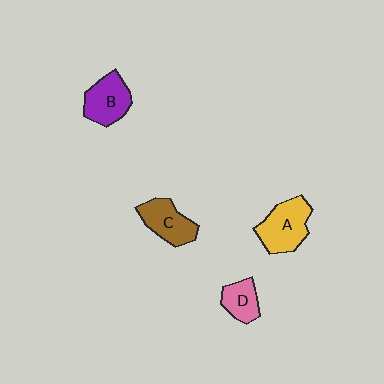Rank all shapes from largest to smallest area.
From largest to smallest: A (yellow), B (purple), C (brown), D (pink).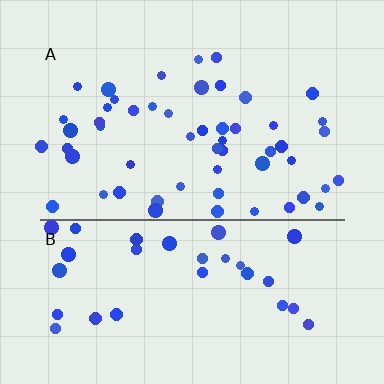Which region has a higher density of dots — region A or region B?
A (the top).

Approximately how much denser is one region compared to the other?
Approximately 1.6× — region A over region B.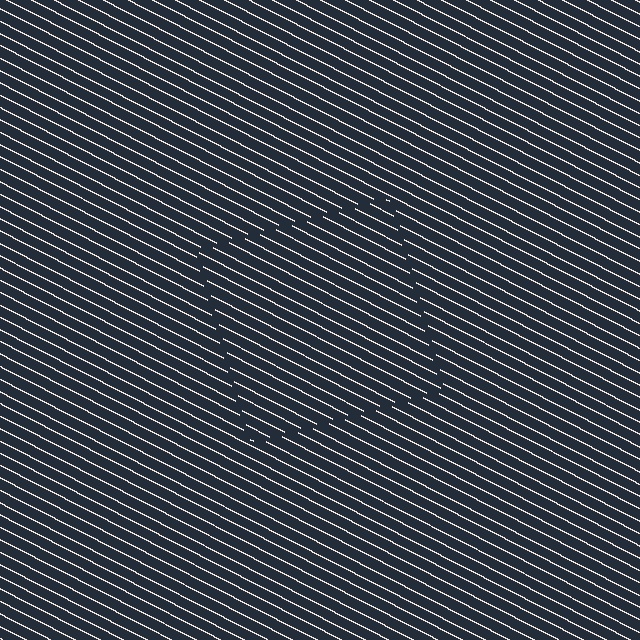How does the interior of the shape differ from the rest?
The interior of the shape contains the same grating, shifted by half a period — the contour is defined by the phase discontinuity where line-ends from the inner and outer gratings abut.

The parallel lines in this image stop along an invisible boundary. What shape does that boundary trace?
An illusory square. The interior of the shape contains the same grating, shifted by half a period — the contour is defined by the phase discontinuity where line-ends from the inner and outer gratings abut.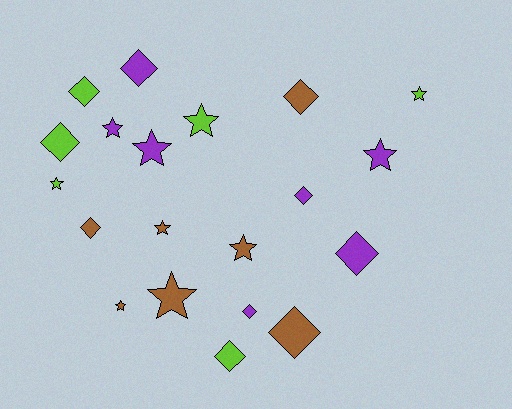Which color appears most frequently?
Brown, with 7 objects.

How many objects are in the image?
There are 20 objects.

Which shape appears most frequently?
Star, with 10 objects.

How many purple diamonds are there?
There are 4 purple diamonds.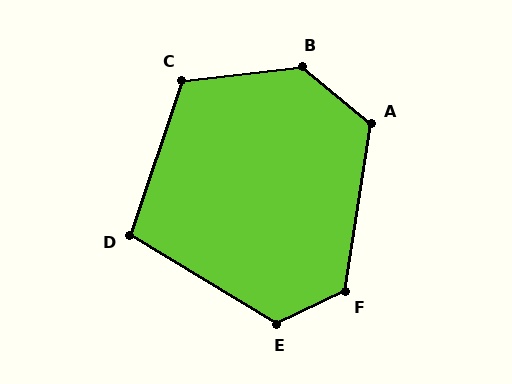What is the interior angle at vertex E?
Approximately 124 degrees (obtuse).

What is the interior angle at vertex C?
Approximately 115 degrees (obtuse).